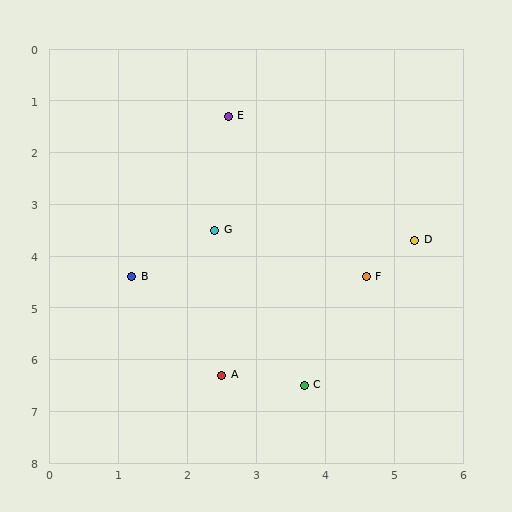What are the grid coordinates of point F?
Point F is at approximately (4.6, 4.4).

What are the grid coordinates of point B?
Point B is at approximately (1.2, 4.4).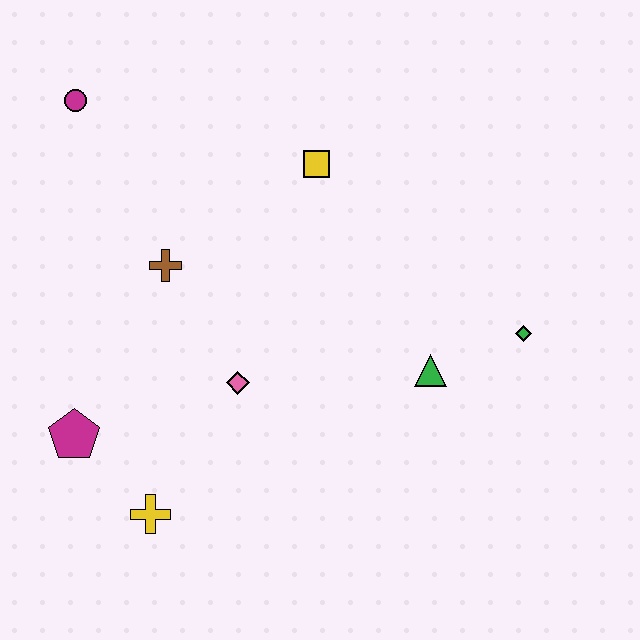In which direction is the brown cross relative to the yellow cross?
The brown cross is above the yellow cross.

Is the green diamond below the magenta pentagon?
No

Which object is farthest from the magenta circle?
The green diamond is farthest from the magenta circle.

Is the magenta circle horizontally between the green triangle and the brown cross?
No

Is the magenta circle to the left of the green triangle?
Yes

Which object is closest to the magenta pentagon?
The yellow cross is closest to the magenta pentagon.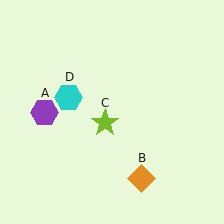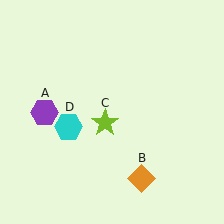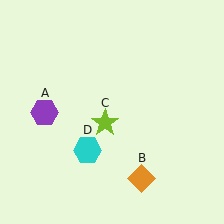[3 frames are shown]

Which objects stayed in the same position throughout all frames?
Purple hexagon (object A) and orange diamond (object B) and lime star (object C) remained stationary.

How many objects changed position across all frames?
1 object changed position: cyan hexagon (object D).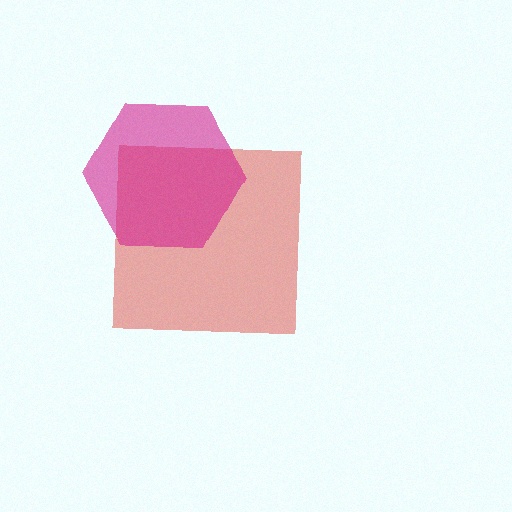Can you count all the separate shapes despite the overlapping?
Yes, there are 2 separate shapes.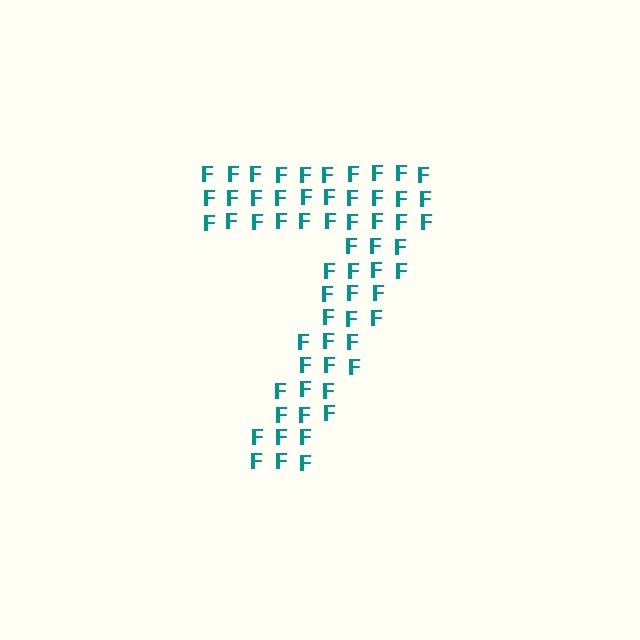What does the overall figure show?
The overall figure shows the digit 7.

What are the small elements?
The small elements are letter F's.